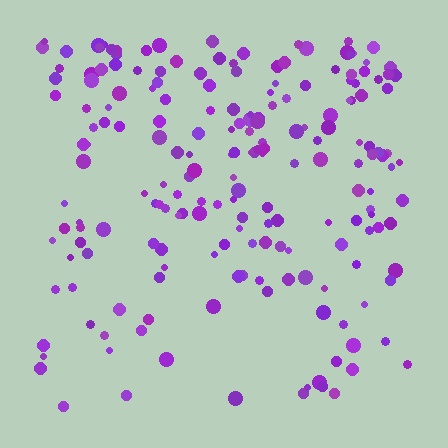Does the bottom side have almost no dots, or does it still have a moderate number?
Still a moderate number, just noticeably fewer than the top.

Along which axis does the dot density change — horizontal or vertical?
Vertical.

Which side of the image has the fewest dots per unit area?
The bottom.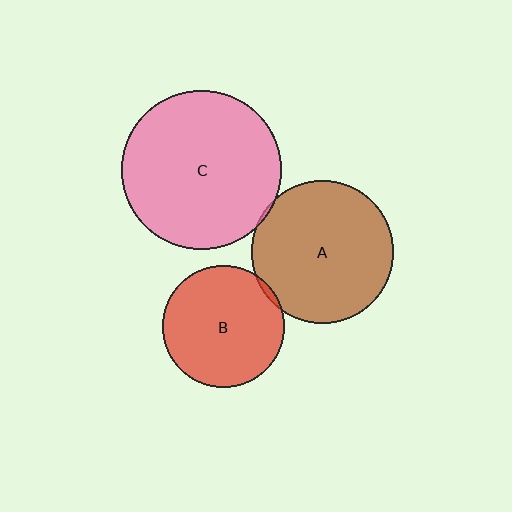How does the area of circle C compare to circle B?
Approximately 1.7 times.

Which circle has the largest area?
Circle C (pink).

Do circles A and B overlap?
Yes.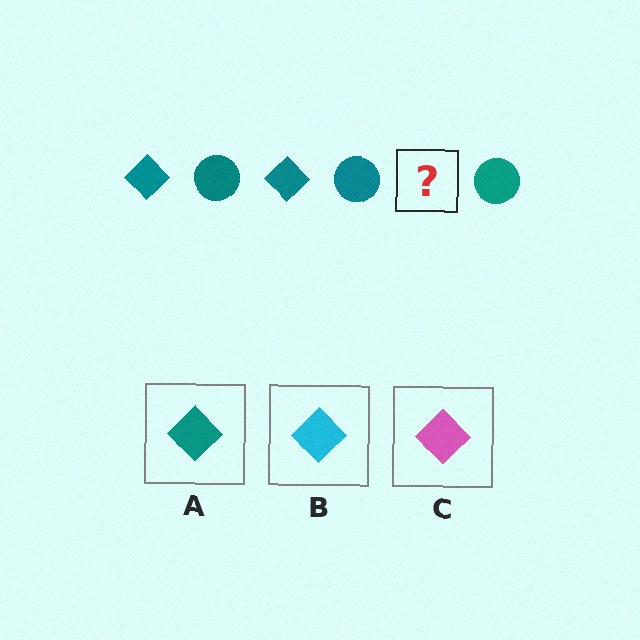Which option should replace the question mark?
Option A.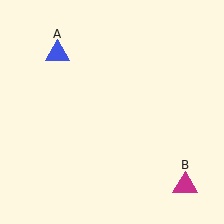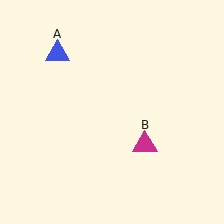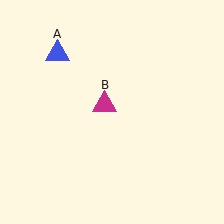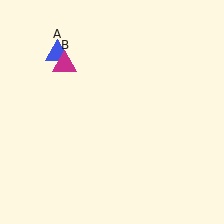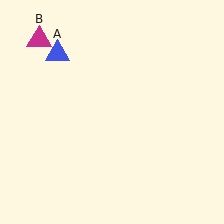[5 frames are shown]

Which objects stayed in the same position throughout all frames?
Blue triangle (object A) remained stationary.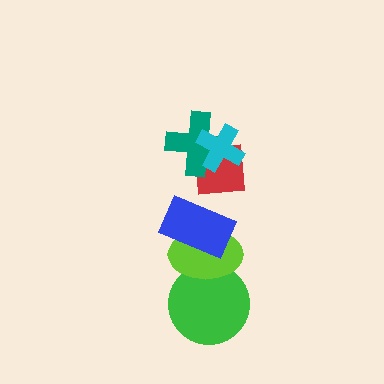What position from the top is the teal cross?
The teal cross is 2nd from the top.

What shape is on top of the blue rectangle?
The red square is on top of the blue rectangle.